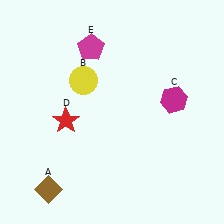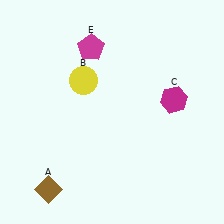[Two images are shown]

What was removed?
The red star (D) was removed in Image 2.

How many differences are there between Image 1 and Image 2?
There is 1 difference between the two images.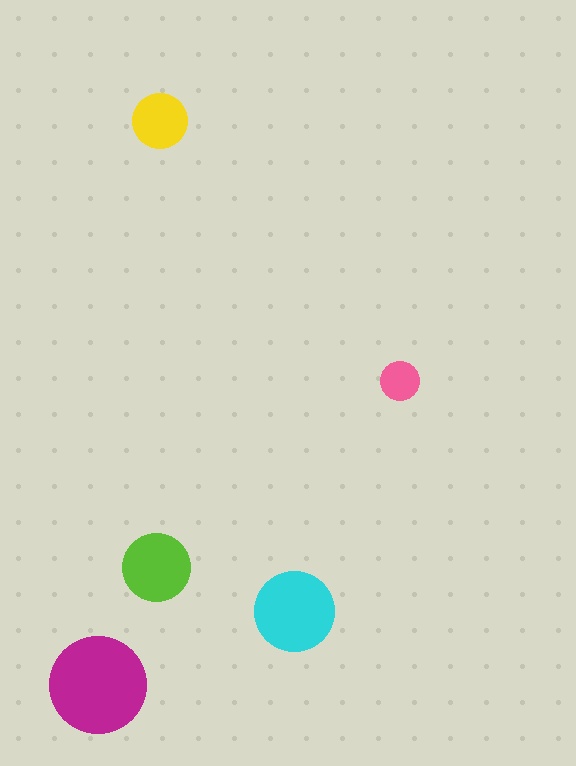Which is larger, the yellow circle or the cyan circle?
The cyan one.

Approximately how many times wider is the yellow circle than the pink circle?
About 1.5 times wider.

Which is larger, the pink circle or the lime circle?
The lime one.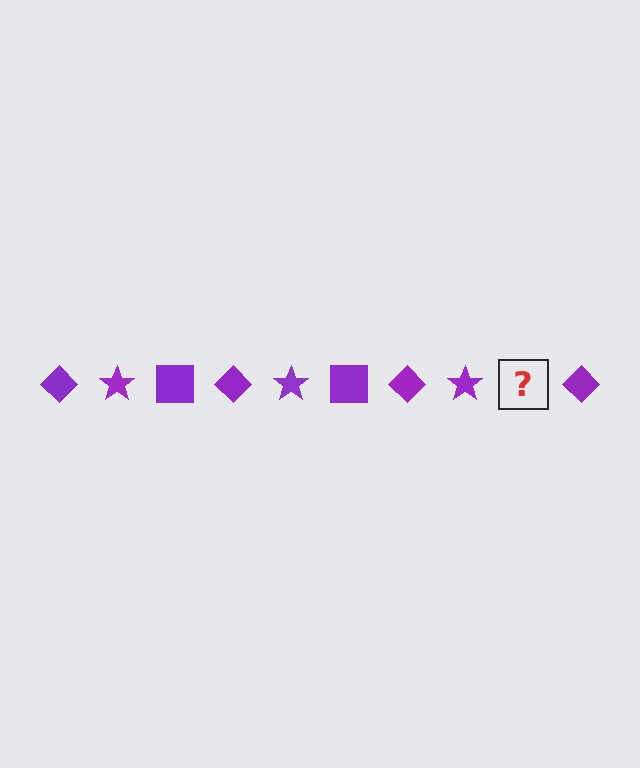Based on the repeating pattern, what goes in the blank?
The blank should be a purple square.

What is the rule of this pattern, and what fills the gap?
The rule is that the pattern cycles through diamond, star, square shapes in purple. The gap should be filled with a purple square.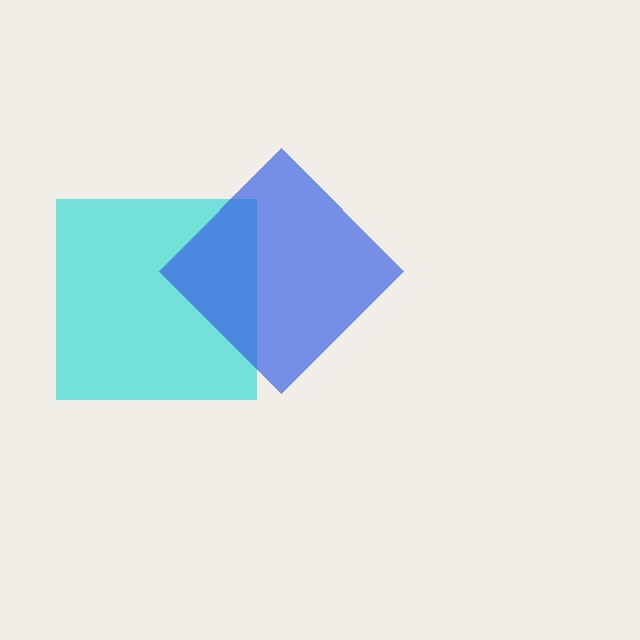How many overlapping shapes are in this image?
There are 2 overlapping shapes in the image.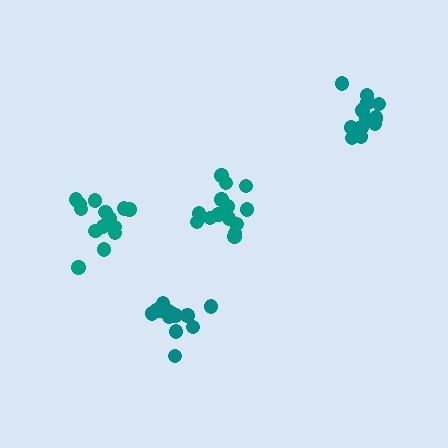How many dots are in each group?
Group 1: 14 dots, Group 2: 14 dots, Group 3: 13 dots, Group 4: 14 dots (55 total).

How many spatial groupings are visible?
There are 4 spatial groupings.